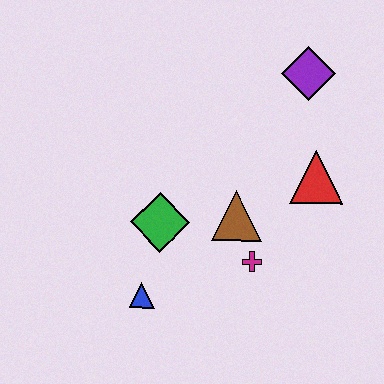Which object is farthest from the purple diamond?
The blue triangle is farthest from the purple diamond.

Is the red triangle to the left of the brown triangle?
No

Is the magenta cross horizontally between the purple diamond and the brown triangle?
Yes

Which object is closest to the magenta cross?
The brown triangle is closest to the magenta cross.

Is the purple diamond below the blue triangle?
No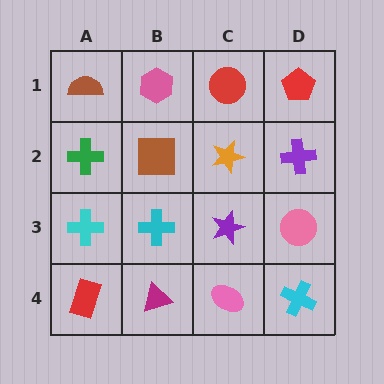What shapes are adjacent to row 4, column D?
A pink circle (row 3, column D), a pink ellipse (row 4, column C).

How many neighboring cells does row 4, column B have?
3.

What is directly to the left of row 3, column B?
A cyan cross.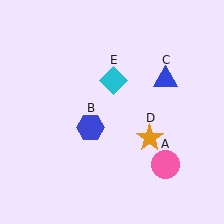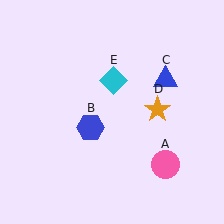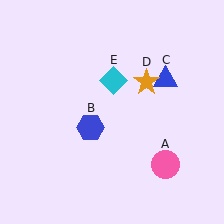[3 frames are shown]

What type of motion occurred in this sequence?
The orange star (object D) rotated counterclockwise around the center of the scene.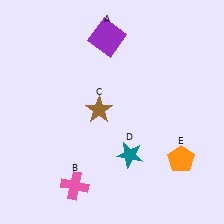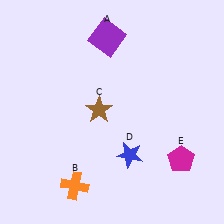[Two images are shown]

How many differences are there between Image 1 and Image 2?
There are 3 differences between the two images.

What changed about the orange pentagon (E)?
In Image 1, E is orange. In Image 2, it changed to magenta.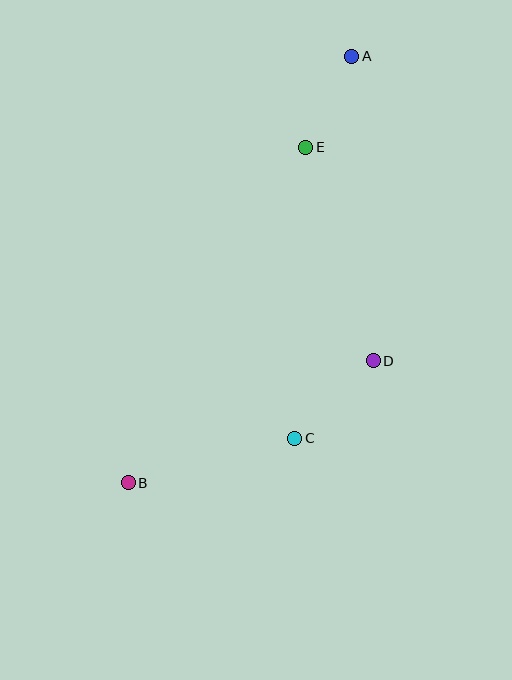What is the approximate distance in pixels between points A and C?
The distance between A and C is approximately 386 pixels.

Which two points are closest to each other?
Points A and E are closest to each other.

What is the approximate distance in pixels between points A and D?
The distance between A and D is approximately 305 pixels.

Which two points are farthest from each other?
Points A and B are farthest from each other.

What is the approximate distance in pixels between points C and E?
The distance between C and E is approximately 291 pixels.